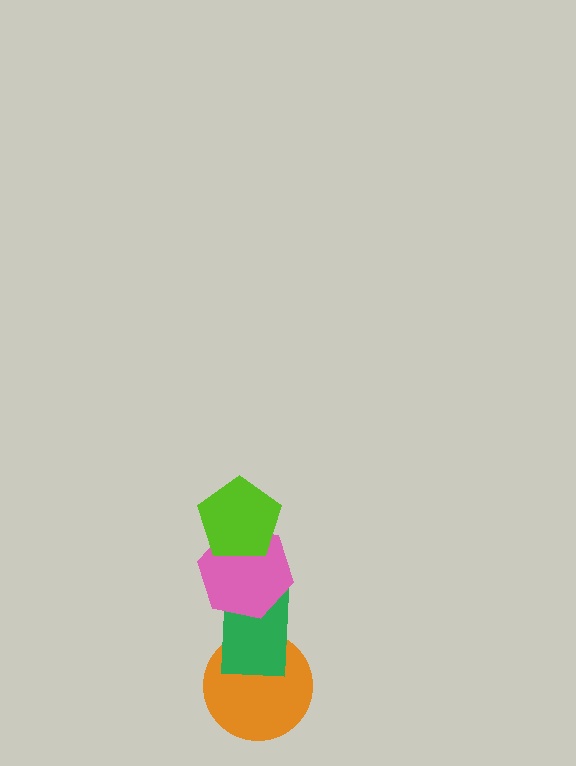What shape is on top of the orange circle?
The green rectangle is on top of the orange circle.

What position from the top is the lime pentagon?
The lime pentagon is 1st from the top.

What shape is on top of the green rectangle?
The pink hexagon is on top of the green rectangle.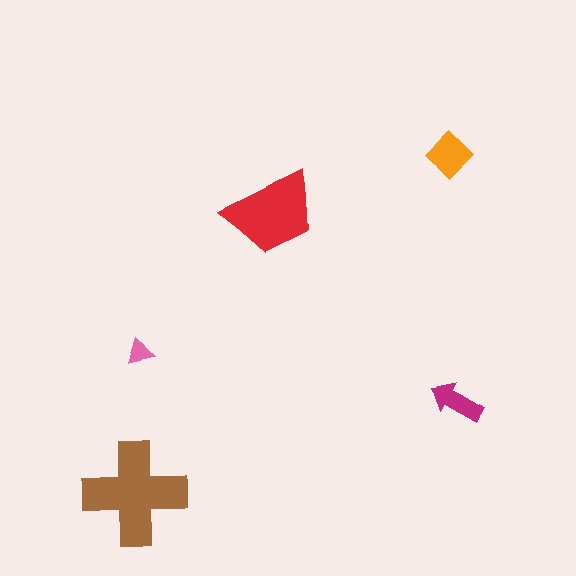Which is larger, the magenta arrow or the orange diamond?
The orange diamond.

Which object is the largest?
The brown cross.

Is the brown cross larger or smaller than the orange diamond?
Larger.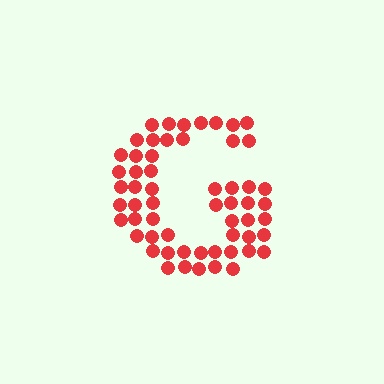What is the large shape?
The large shape is the letter G.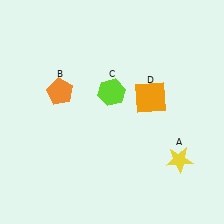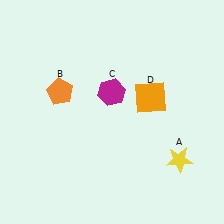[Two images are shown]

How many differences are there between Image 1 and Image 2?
There is 1 difference between the two images.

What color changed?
The hexagon (C) changed from lime in Image 1 to magenta in Image 2.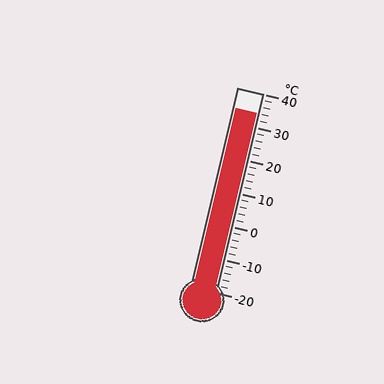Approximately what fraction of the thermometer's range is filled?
The thermometer is filled to approximately 90% of its range.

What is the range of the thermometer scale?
The thermometer scale ranges from -20°C to 40°C.